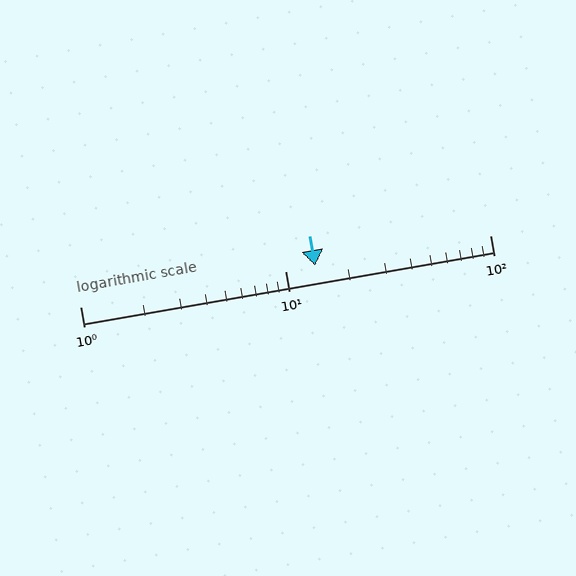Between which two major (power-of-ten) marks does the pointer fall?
The pointer is between 10 and 100.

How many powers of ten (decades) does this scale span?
The scale spans 2 decades, from 1 to 100.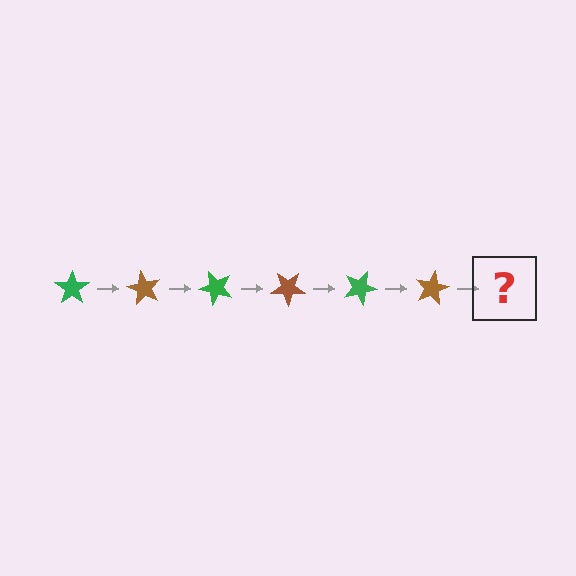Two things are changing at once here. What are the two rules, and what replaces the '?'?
The two rules are that it rotates 60 degrees each step and the color cycles through green and brown. The '?' should be a green star, rotated 360 degrees from the start.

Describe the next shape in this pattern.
It should be a green star, rotated 360 degrees from the start.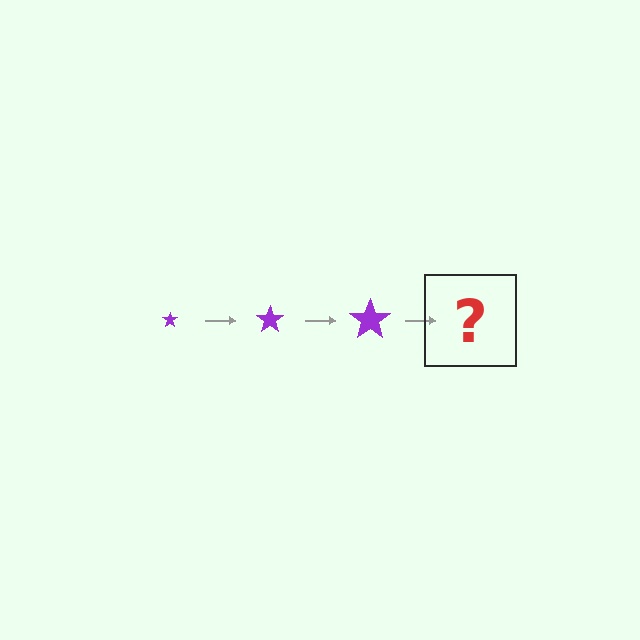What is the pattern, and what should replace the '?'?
The pattern is that the star gets progressively larger each step. The '?' should be a purple star, larger than the previous one.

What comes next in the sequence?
The next element should be a purple star, larger than the previous one.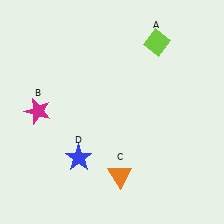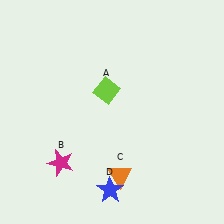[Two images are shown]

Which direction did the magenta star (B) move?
The magenta star (B) moved down.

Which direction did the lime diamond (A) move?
The lime diamond (A) moved left.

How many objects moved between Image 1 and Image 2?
3 objects moved between the two images.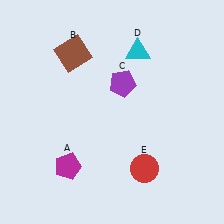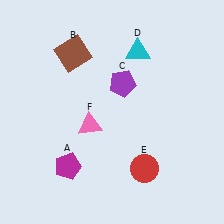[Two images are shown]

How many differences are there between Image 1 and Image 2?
There is 1 difference between the two images.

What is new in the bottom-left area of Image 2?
A pink triangle (F) was added in the bottom-left area of Image 2.